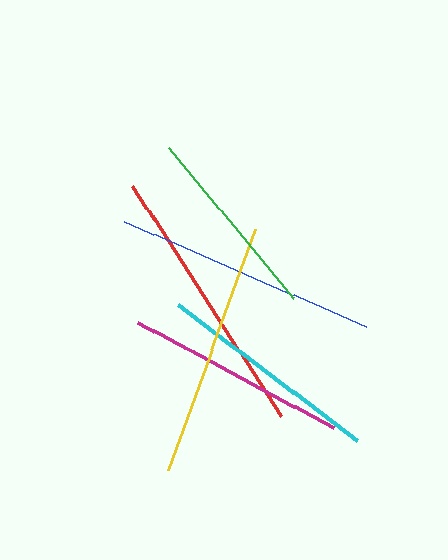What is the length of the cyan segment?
The cyan segment is approximately 225 pixels long.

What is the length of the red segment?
The red segment is approximately 274 pixels long.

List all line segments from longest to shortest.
From longest to shortest: red, blue, yellow, cyan, magenta, green.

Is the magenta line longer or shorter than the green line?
The magenta line is longer than the green line.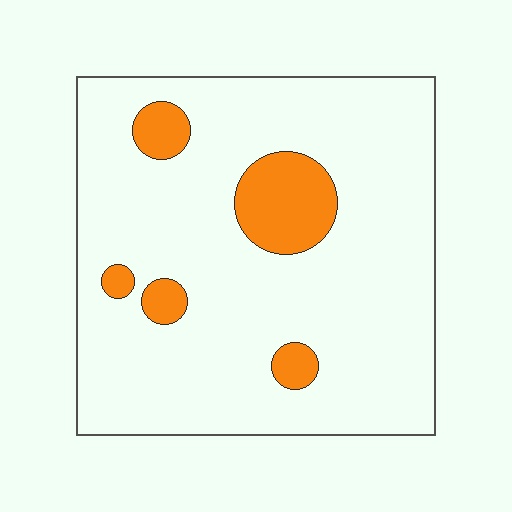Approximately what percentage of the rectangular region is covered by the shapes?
Approximately 10%.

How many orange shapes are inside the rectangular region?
5.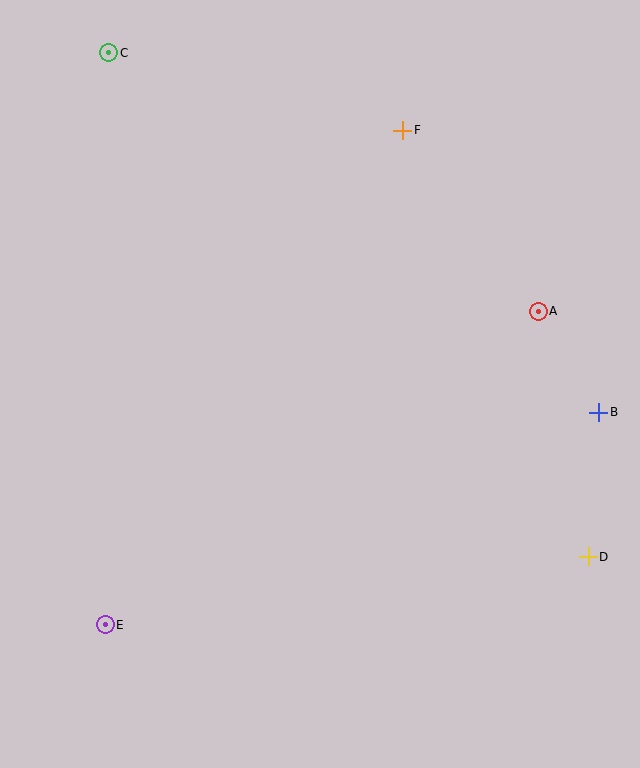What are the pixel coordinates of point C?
Point C is at (109, 53).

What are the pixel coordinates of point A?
Point A is at (538, 312).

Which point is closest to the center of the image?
Point A at (538, 312) is closest to the center.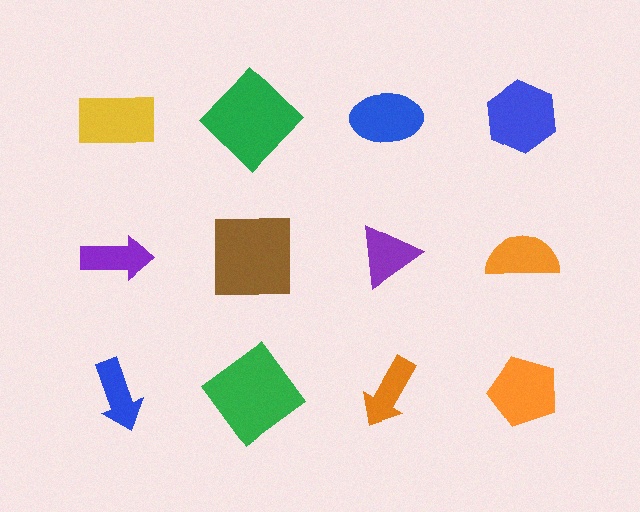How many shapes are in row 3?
4 shapes.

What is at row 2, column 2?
A brown square.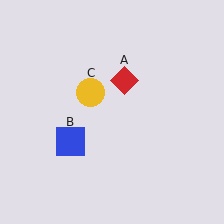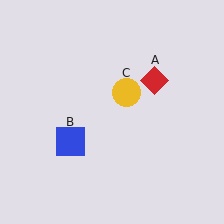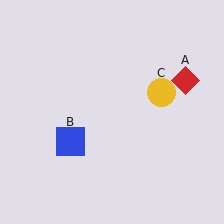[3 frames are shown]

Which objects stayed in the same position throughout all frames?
Blue square (object B) remained stationary.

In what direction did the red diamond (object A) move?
The red diamond (object A) moved right.